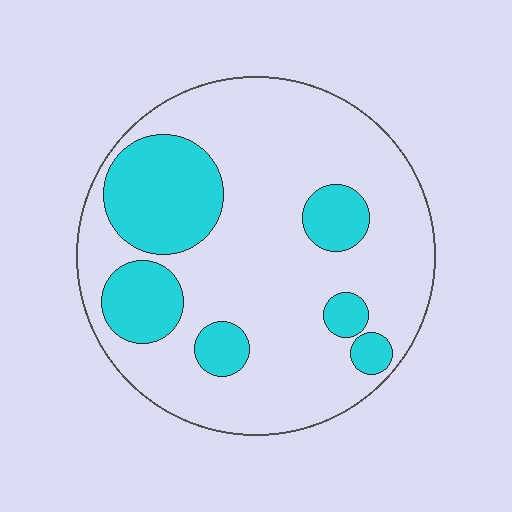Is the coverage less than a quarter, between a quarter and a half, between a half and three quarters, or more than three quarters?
Between a quarter and a half.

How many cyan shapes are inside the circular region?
6.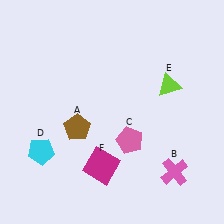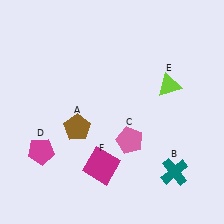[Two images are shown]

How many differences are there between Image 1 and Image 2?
There are 2 differences between the two images.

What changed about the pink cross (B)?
In Image 1, B is pink. In Image 2, it changed to teal.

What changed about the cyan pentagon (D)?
In Image 1, D is cyan. In Image 2, it changed to magenta.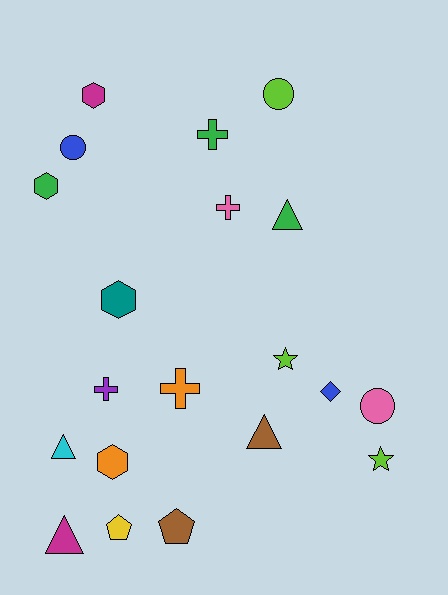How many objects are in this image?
There are 20 objects.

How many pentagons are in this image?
There are 2 pentagons.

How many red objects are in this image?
There are no red objects.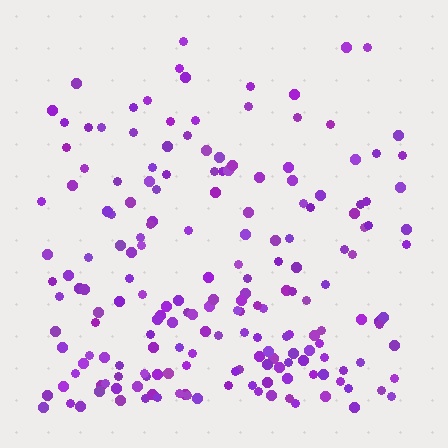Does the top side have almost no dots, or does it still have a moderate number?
Still a moderate number, just noticeably fewer than the bottom.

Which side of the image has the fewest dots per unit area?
The top.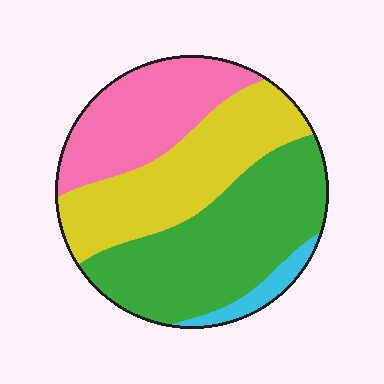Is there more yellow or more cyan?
Yellow.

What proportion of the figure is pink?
Pink takes up about one quarter (1/4) of the figure.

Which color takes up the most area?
Green, at roughly 40%.